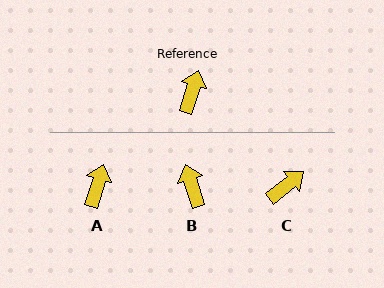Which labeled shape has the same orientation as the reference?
A.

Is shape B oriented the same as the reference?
No, it is off by about 35 degrees.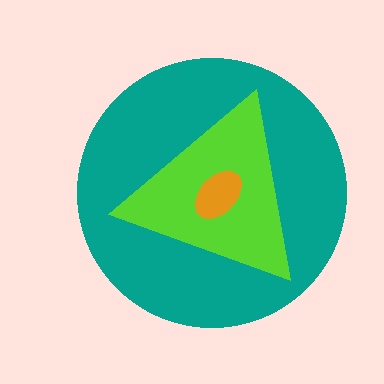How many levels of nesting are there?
3.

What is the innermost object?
The orange ellipse.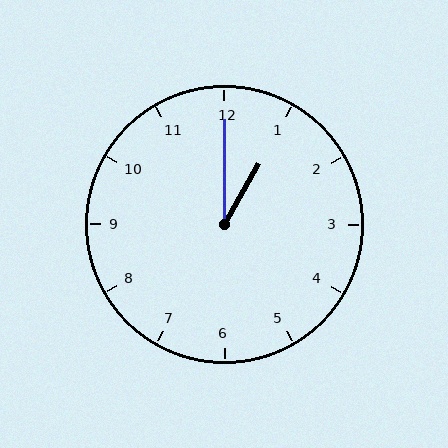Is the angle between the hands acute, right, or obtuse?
It is acute.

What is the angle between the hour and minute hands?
Approximately 30 degrees.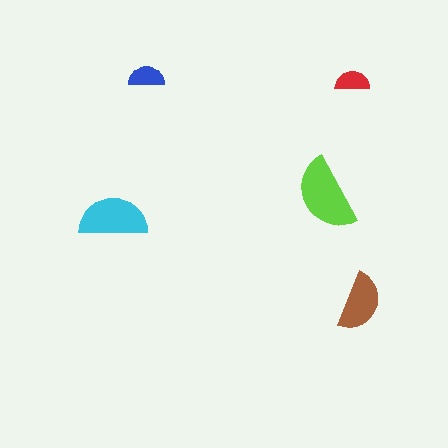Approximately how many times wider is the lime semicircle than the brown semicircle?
About 1.5 times wider.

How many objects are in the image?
There are 5 objects in the image.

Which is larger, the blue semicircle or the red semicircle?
The blue one.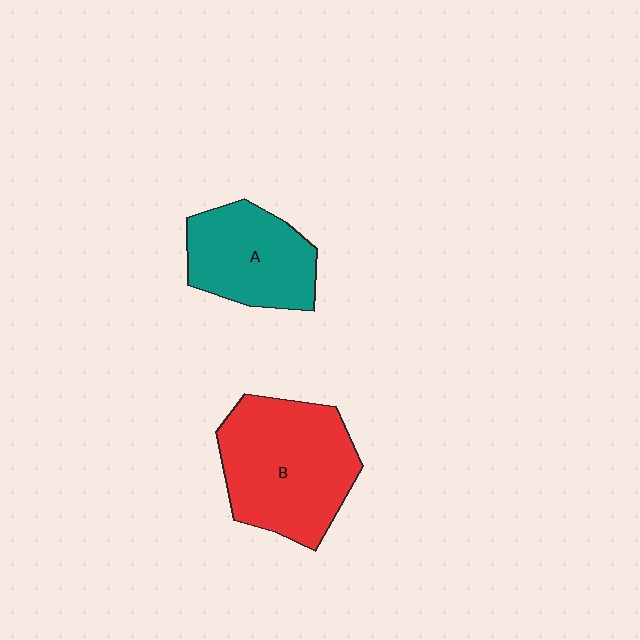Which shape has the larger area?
Shape B (red).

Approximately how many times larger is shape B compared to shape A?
Approximately 1.4 times.